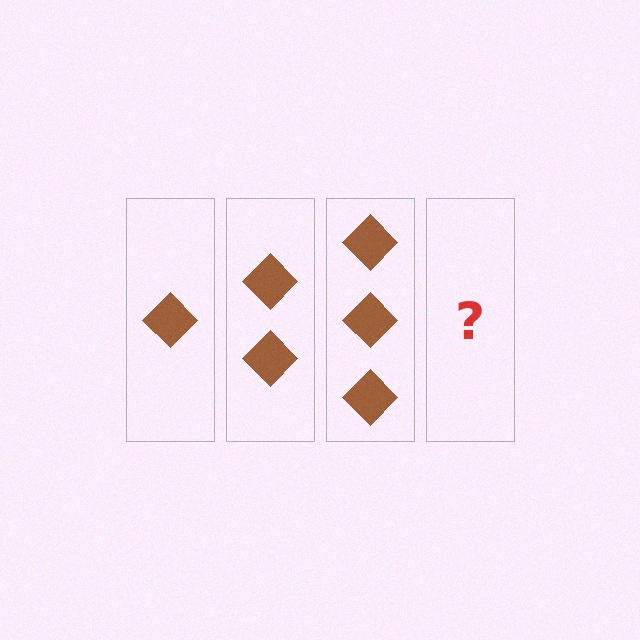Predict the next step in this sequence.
The next step is 4 diamonds.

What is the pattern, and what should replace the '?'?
The pattern is that each step adds one more diamond. The '?' should be 4 diamonds.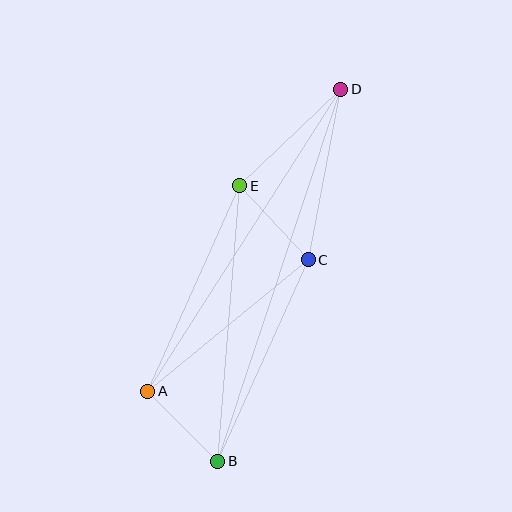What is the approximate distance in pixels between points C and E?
The distance between C and E is approximately 101 pixels.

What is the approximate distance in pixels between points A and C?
The distance between A and C is approximately 207 pixels.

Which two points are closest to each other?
Points A and B are closest to each other.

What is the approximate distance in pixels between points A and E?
The distance between A and E is approximately 225 pixels.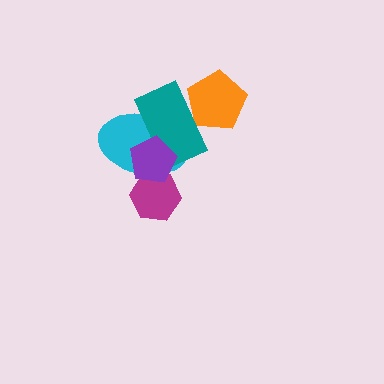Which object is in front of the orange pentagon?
The teal rectangle is in front of the orange pentagon.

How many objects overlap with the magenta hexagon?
2 objects overlap with the magenta hexagon.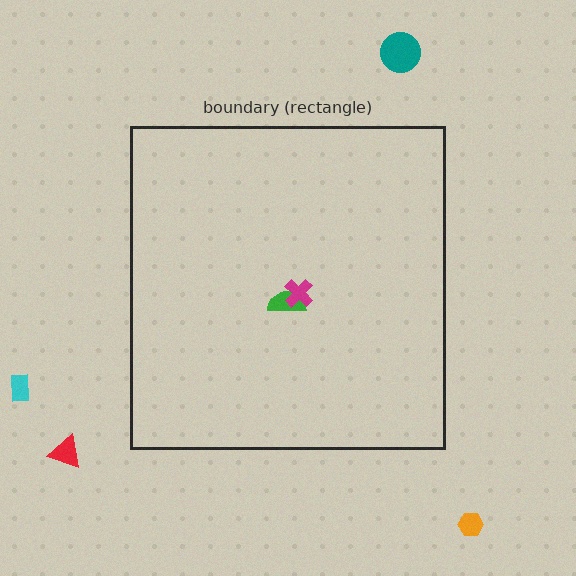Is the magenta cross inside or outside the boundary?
Inside.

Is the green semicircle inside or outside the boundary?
Inside.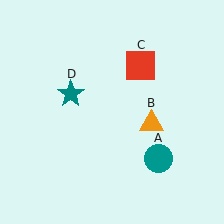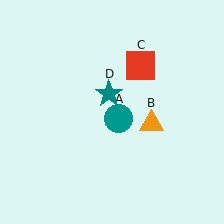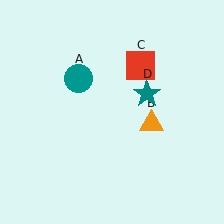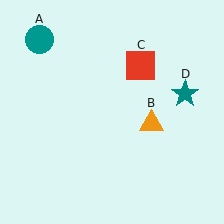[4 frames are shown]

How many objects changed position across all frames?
2 objects changed position: teal circle (object A), teal star (object D).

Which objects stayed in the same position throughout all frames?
Orange triangle (object B) and red square (object C) remained stationary.